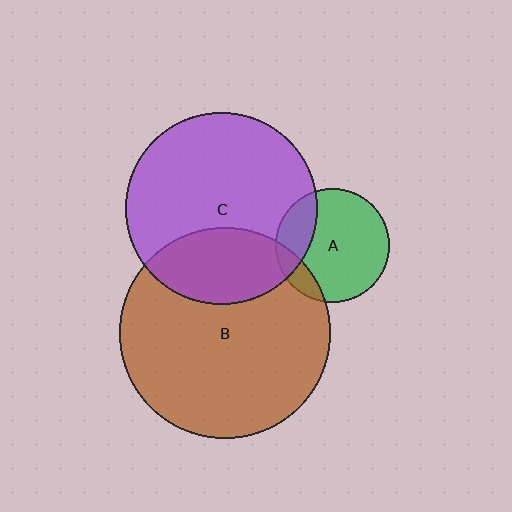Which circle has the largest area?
Circle B (brown).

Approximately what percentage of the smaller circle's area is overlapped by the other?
Approximately 25%.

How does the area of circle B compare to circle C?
Approximately 1.2 times.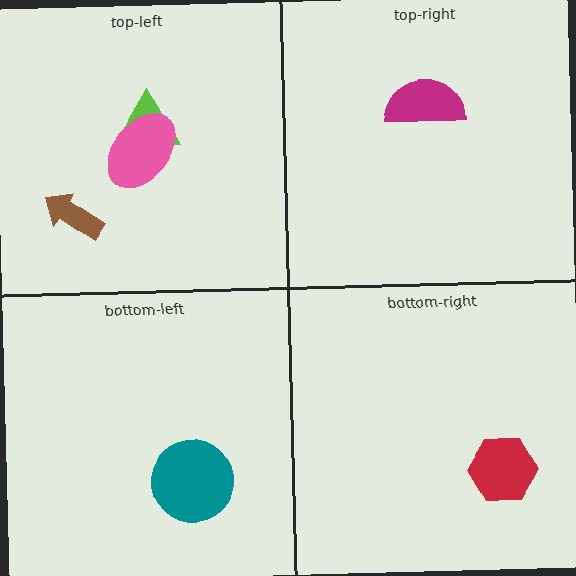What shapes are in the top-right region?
The magenta semicircle.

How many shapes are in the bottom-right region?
1.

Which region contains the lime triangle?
The top-left region.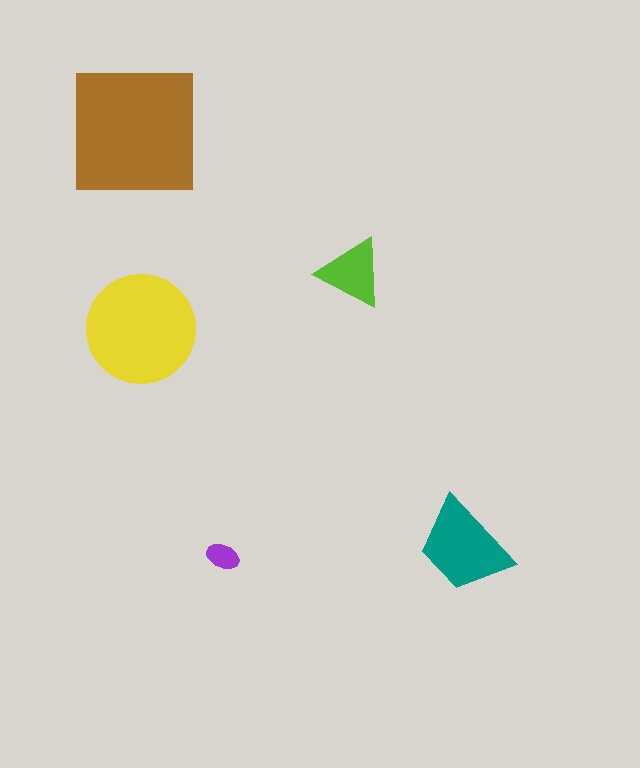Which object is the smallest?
The purple ellipse.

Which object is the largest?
The brown square.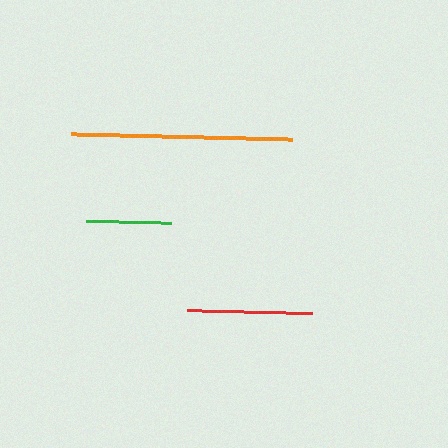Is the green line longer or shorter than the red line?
The red line is longer than the green line.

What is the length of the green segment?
The green segment is approximately 85 pixels long.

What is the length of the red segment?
The red segment is approximately 125 pixels long.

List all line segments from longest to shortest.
From longest to shortest: orange, red, green.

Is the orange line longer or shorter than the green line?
The orange line is longer than the green line.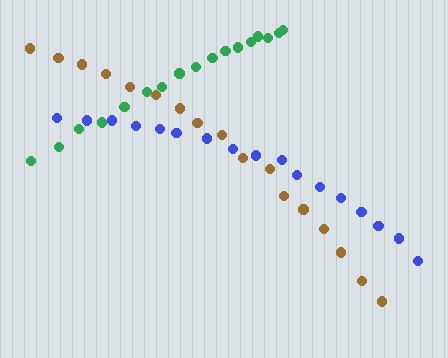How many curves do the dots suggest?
There are 3 distinct paths.